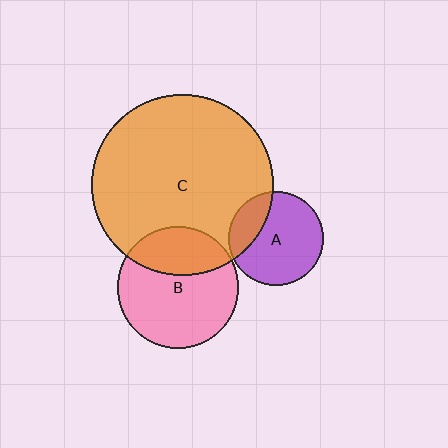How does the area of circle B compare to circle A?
Approximately 1.7 times.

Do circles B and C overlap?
Yes.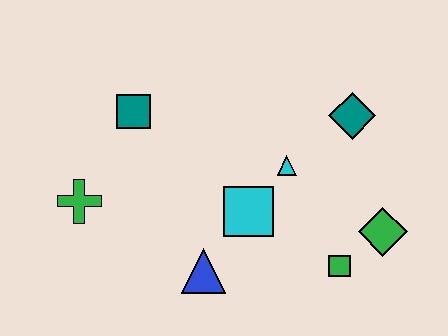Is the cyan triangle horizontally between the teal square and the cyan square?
No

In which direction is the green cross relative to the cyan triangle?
The green cross is to the left of the cyan triangle.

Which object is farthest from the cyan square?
The green cross is farthest from the cyan square.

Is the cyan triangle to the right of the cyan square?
Yes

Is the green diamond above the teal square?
No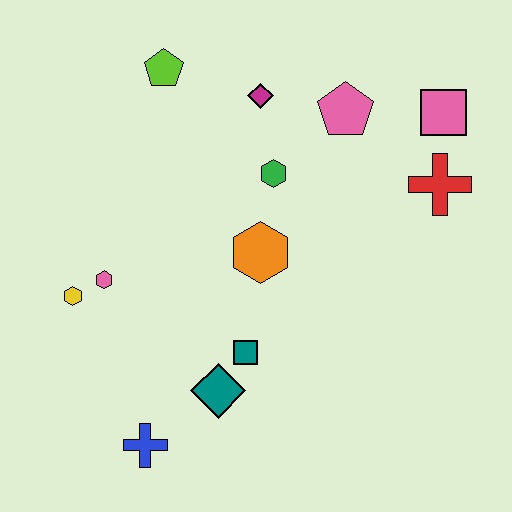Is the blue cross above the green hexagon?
No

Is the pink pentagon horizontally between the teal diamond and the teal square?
No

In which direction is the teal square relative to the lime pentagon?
The teal square is below the lime pentagon.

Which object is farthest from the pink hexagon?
The pink square is farthest from the pink hexagon.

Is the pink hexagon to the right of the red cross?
No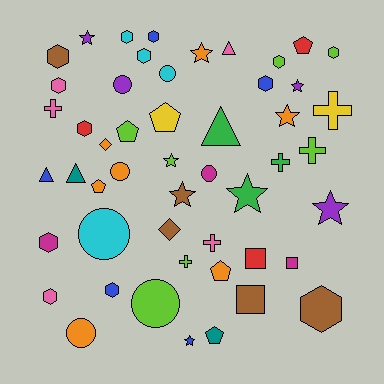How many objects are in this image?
There are 50 objects.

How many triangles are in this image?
There are 4 triangles.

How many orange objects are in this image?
There are 7 orange objects.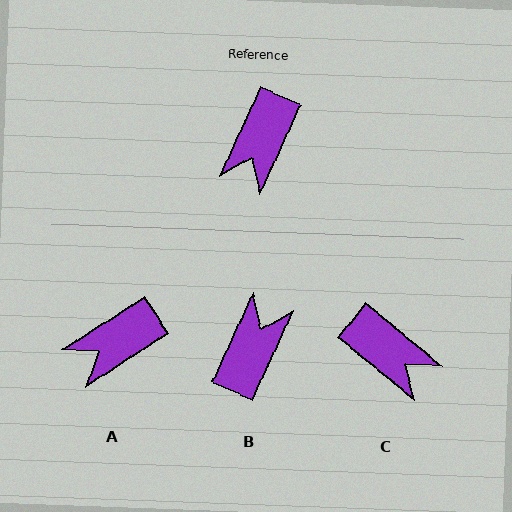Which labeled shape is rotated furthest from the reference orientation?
B, about 179 degrees away.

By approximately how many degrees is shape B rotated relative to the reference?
Approximately 179 degrees clockwise.